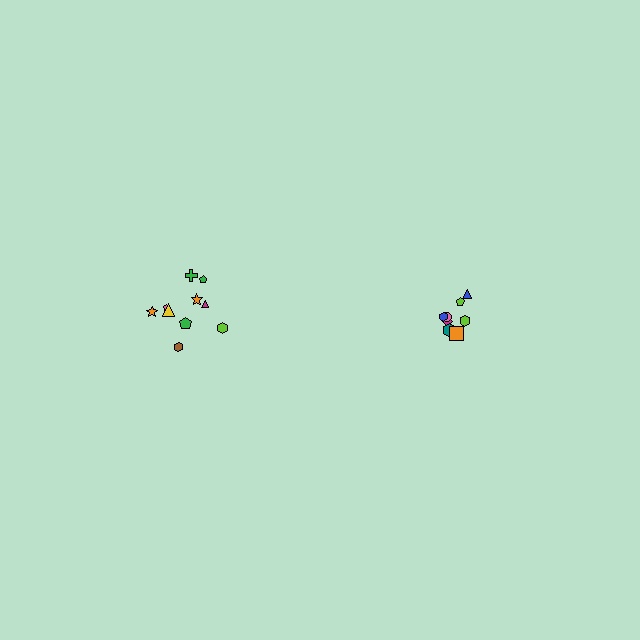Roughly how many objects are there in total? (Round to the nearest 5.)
Roughly 20 objects in total.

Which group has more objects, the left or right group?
The left group.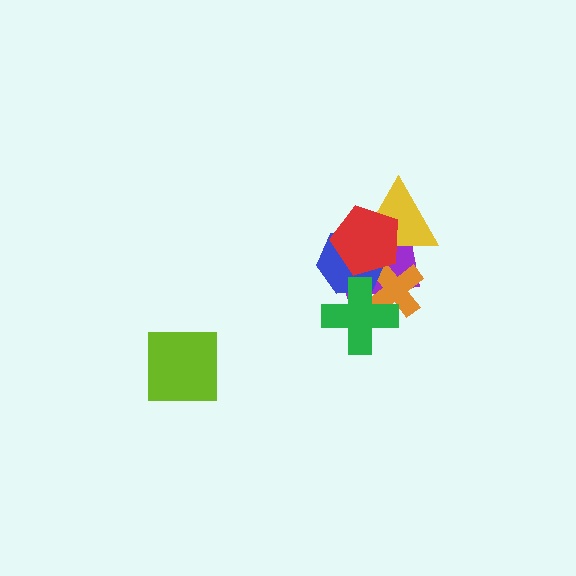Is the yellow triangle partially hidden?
Yes, it is partially covered by another shape.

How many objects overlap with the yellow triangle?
4 objects overlap with the yellow triangle.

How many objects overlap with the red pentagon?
4 objects overlap with the red pentagon.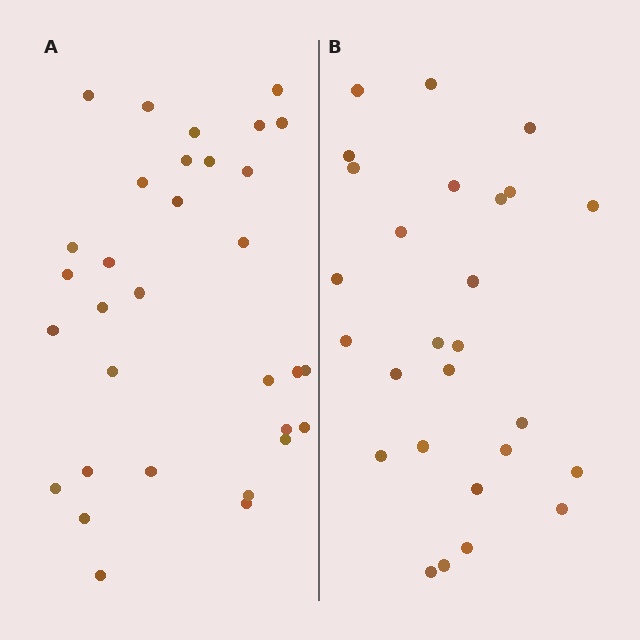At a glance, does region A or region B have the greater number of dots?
Region A (the left region) has more dots.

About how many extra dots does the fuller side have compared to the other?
Region A has about 5 more dots than region B.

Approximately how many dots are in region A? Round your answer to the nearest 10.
About 30 dots. (The exact count is 32, which rounds to 30.)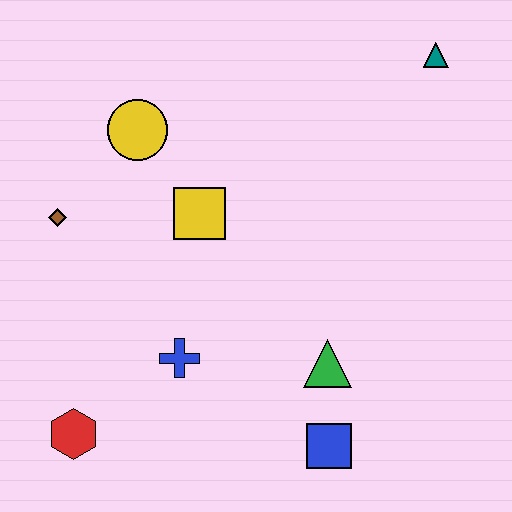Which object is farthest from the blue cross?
The teal triangle is farthest from the blue cross.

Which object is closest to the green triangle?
The blue square is closest to the green triangle.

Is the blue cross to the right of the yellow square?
No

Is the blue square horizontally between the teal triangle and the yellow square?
Yes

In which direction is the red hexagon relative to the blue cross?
The red hexagon is to the left of the blue cross.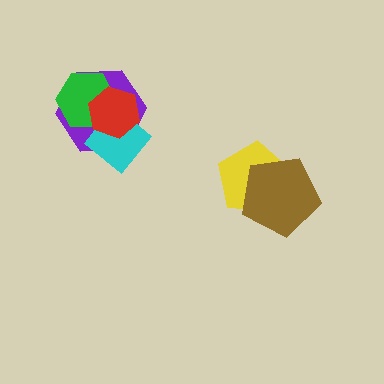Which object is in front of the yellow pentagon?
The brown pentagon is in front of the yellow pentagon.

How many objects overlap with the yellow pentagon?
1 object overlaps with the yellow pentagon.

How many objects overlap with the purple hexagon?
3 objects overlap with the purple hexagon.